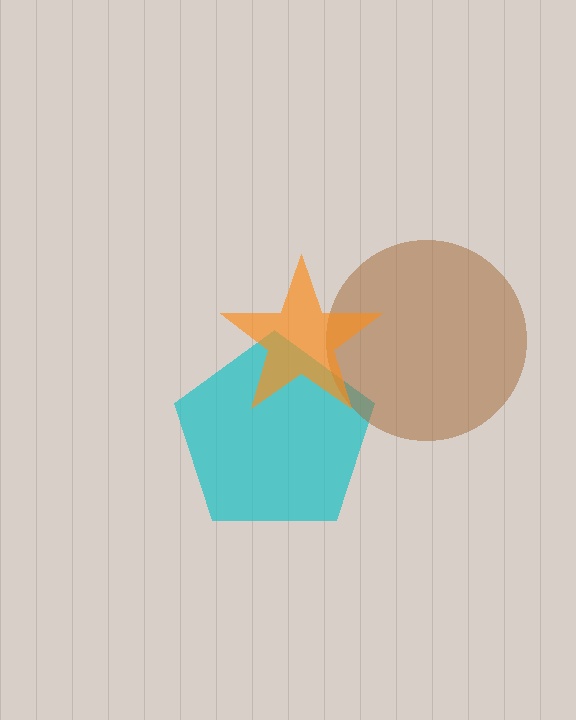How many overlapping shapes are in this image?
There are 3 overlapping shapes in the image.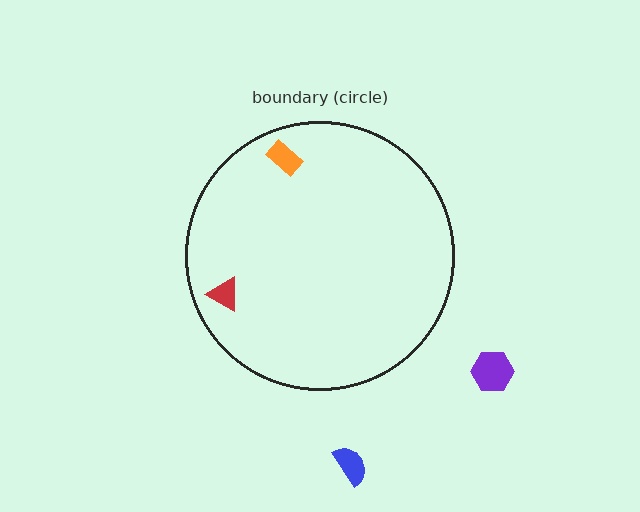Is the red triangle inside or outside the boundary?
Inside.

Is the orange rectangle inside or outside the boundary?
Inside.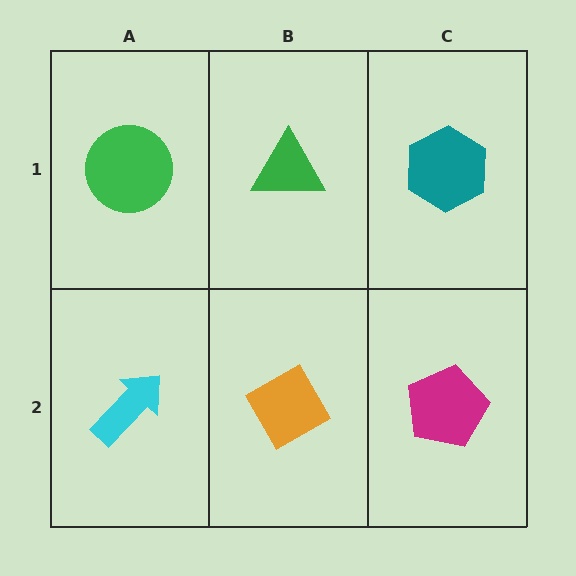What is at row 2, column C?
A magenta pentagon.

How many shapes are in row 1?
3 shapes.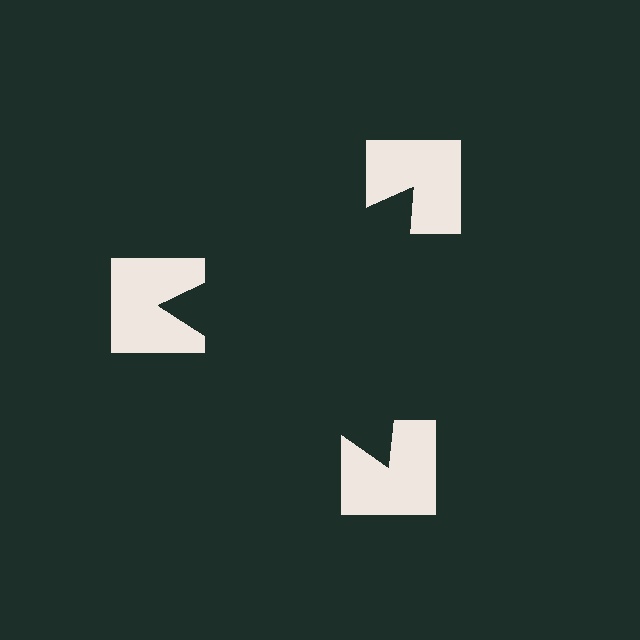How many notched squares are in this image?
There are 3 — one at each vertex of the illusory triangle.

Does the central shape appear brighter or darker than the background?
It typically appears slightly darker than the background, even though no actual brightness change is drawn.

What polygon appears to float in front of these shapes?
An illusory triangle — its edges are inferred from the aligned wedge cuts in the notched squares, not physically drawn.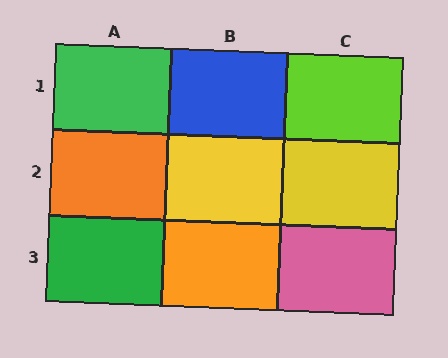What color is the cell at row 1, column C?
Lime.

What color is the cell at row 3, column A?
Green.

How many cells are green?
2 cells are green.